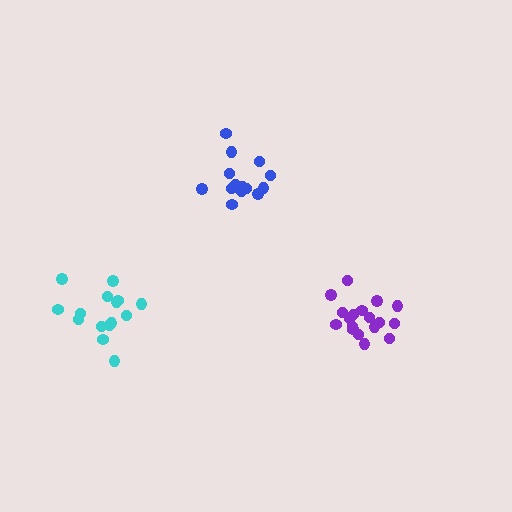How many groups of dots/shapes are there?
There are 3 groups.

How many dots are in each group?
Group 1: 15 dots, Group 2: 15 dots, Group 3: 18 dots (48 total).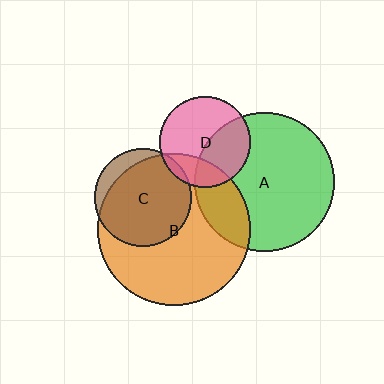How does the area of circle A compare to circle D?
Approximately 2.3 times.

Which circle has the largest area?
Circle B (orange).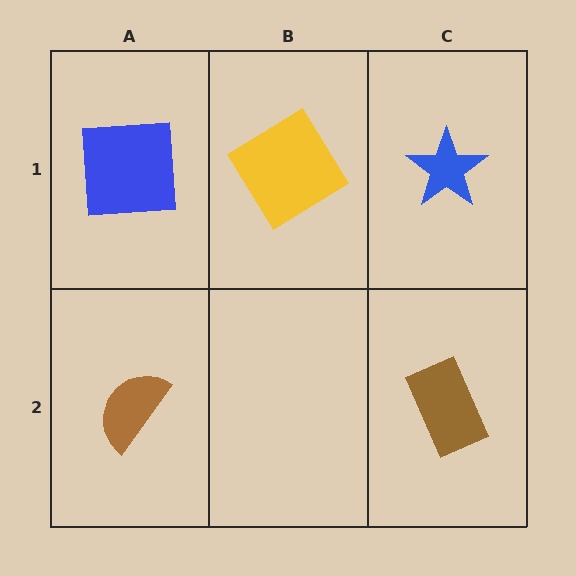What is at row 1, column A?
A blue square.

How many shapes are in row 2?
2 shapes.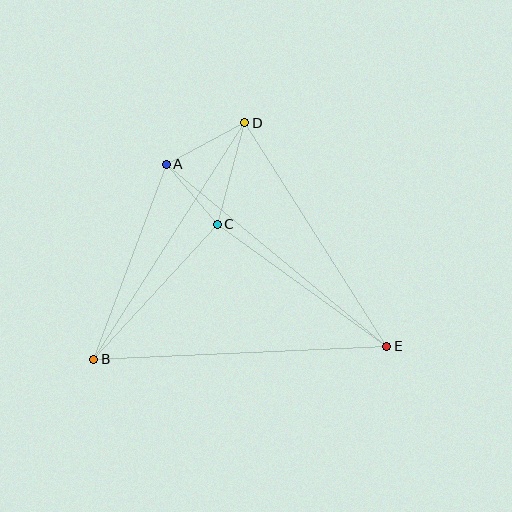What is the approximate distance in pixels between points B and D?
The distance between B and D is approximately 281 pixels.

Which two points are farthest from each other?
Points B and E are farthest from each other.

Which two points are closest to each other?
Points A and C are closest to each other.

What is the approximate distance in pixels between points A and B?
The distance between A and B is approximately 208 pixels.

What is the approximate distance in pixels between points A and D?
The distance between A and D is approximately 89 pixels.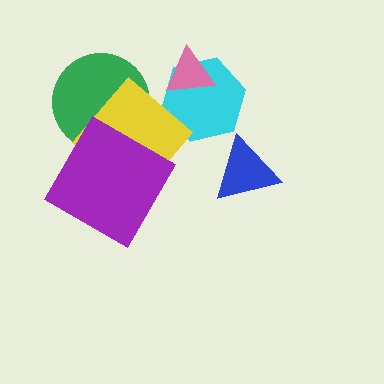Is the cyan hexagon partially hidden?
Yes, it is partially covered by another shape.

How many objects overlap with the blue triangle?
0 objects overlap with the blue triangle.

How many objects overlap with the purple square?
2 objects overlap with the purple square.